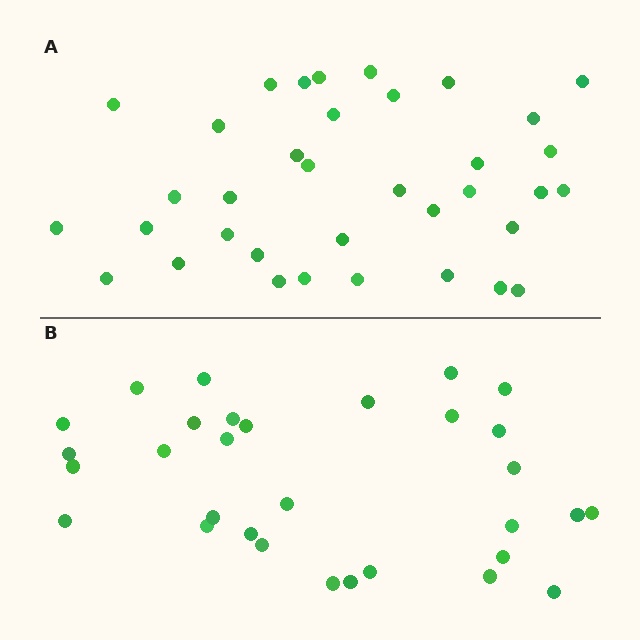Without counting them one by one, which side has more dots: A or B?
Region A (the top region) has more dots.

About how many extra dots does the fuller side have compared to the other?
Region A has about 5 more dots than region B.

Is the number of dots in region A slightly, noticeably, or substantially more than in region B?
Region A has only slightly more — the two regions are fairly close. The ratio is roughly 1.2 to 1.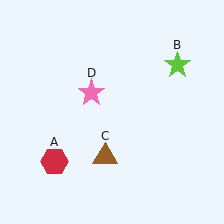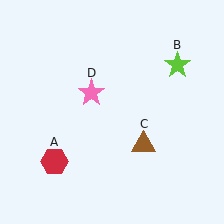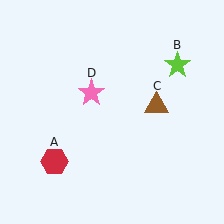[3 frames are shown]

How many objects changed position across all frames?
1 object changed position: brown triangle (object C).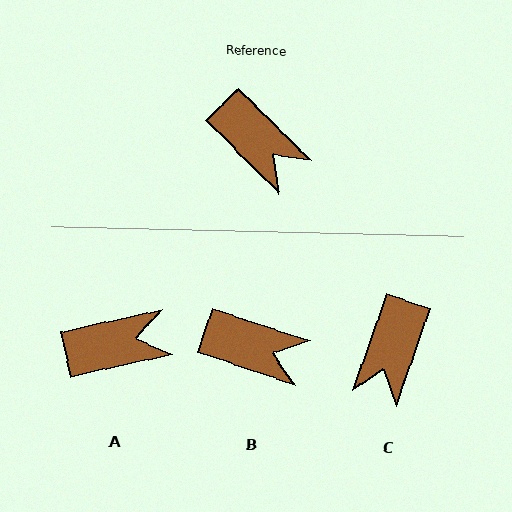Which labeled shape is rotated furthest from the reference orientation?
C, about 64 degrees away.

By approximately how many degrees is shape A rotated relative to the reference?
Approximately 57 degrees counter-clockwise.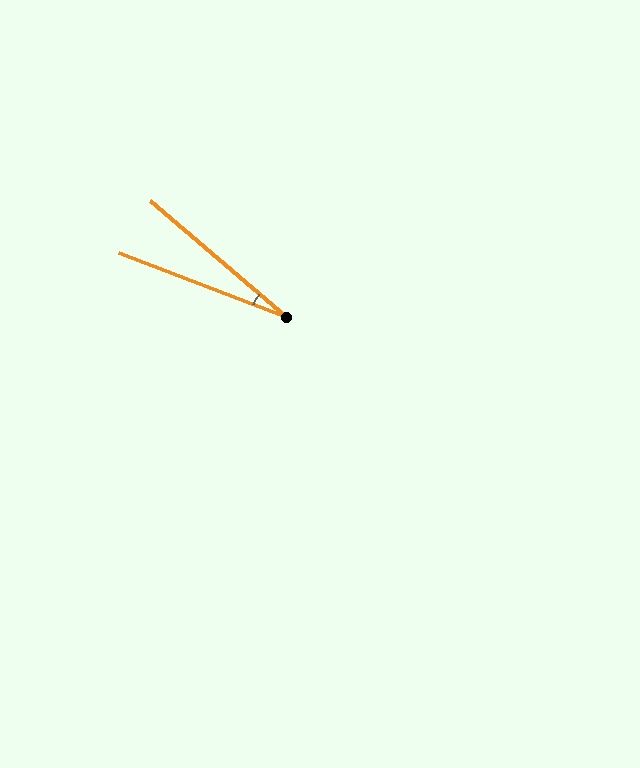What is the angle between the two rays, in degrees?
Approximately 19 degrees.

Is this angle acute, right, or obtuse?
It is acute.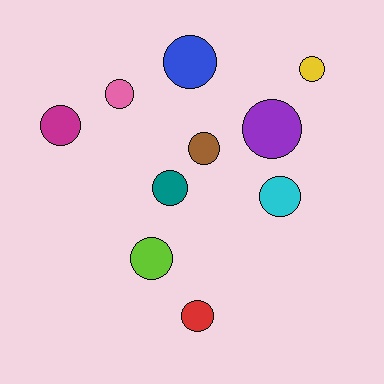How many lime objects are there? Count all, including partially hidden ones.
There is 1 lime object.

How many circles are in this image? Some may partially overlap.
There are 10 circles.